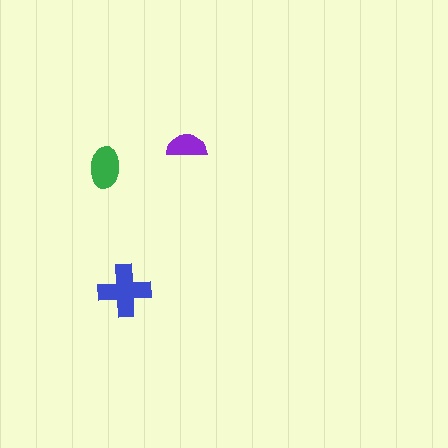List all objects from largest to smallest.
The blue cross, the green ellipse, the purple semicircle.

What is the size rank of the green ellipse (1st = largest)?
2nd.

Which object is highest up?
The purple semicircle is topmost.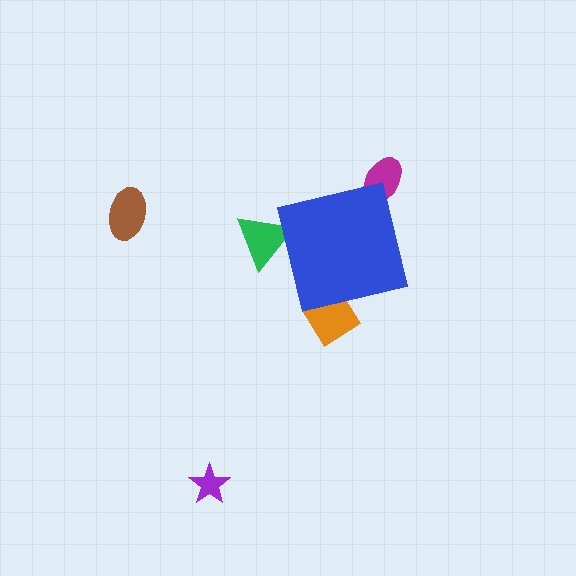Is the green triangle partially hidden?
Yes, the green triangle is partially hidden behind the blue square.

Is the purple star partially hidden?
No, the purple star is fully visible.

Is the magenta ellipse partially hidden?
Yes, the magenta ellipse is partially hidden behind the blue square.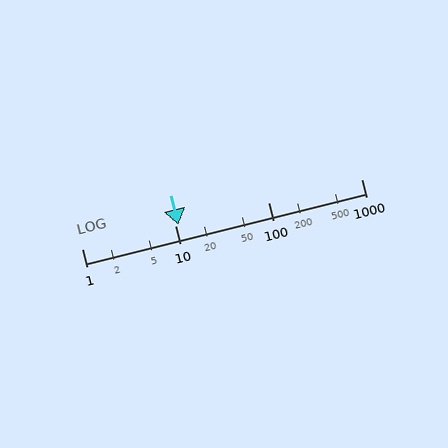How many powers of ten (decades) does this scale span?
The scale spans 3 decades, from 1 to 1000.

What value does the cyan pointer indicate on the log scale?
The pointer indicates approximately 11.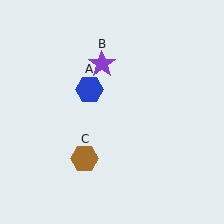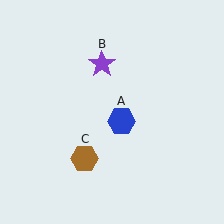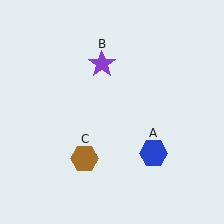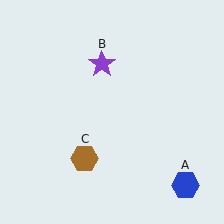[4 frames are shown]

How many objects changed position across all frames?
1 object changed position: blue hexagon (object A).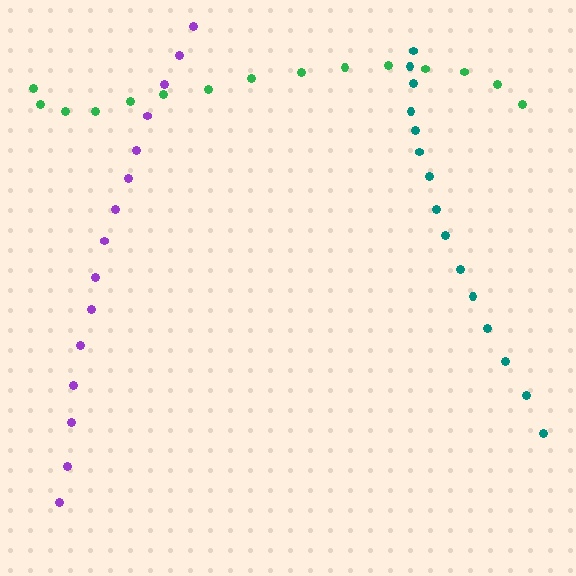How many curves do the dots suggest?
There are 3 distinct paths.